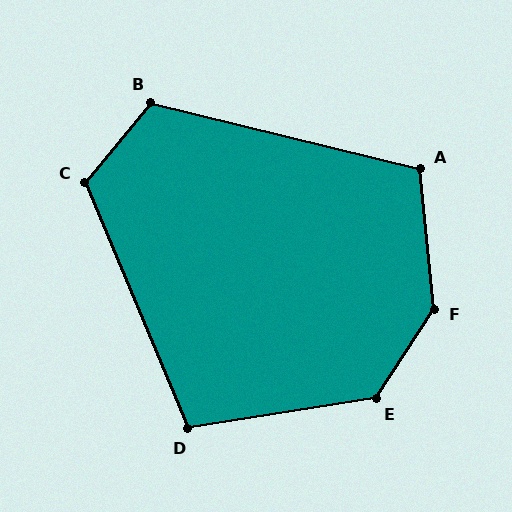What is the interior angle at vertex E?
Approximately 132 degrees (obtuse).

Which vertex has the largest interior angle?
F, at approximately 141 degrees.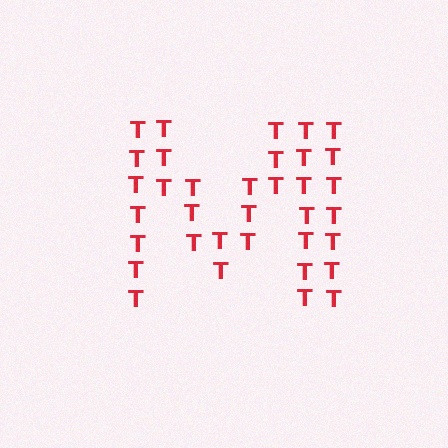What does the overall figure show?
The overall figure shows the letter M.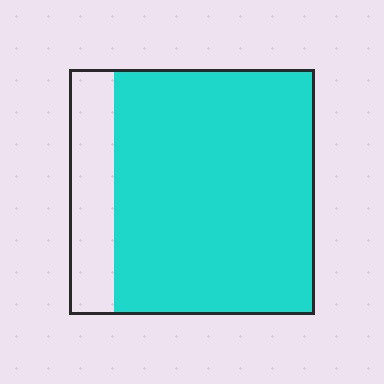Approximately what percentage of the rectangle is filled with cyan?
Approximately 80%.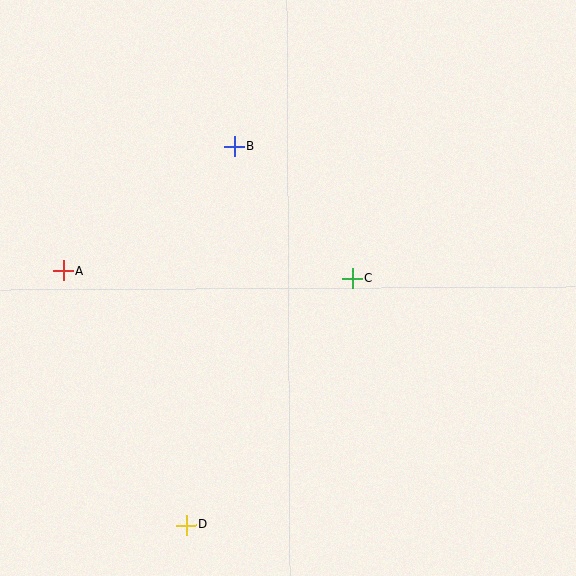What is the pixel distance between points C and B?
The distance between C and B is 177 pixels.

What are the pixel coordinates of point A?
Point A is at (63, 271).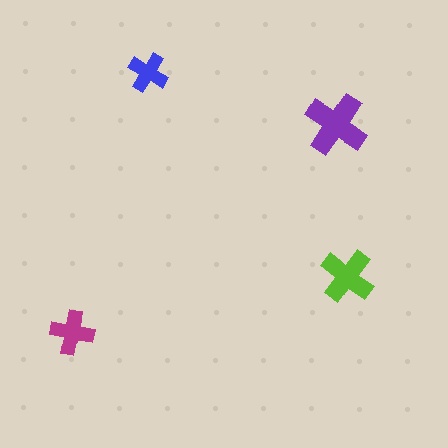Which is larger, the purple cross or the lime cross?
The purple one.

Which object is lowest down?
The magenta cross is bottommost.